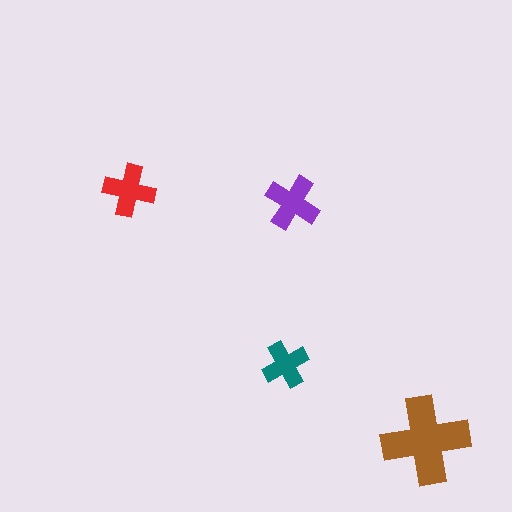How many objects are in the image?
There are 4 objects in the image.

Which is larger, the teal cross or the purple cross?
The purple one.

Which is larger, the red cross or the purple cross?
The purple one.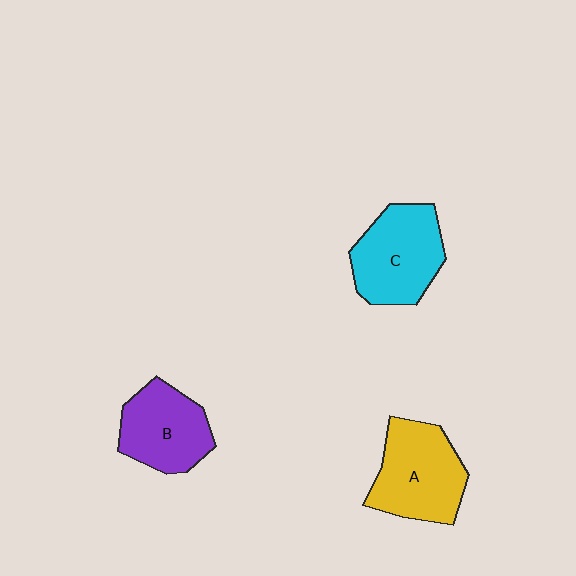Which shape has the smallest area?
Shape B (purple).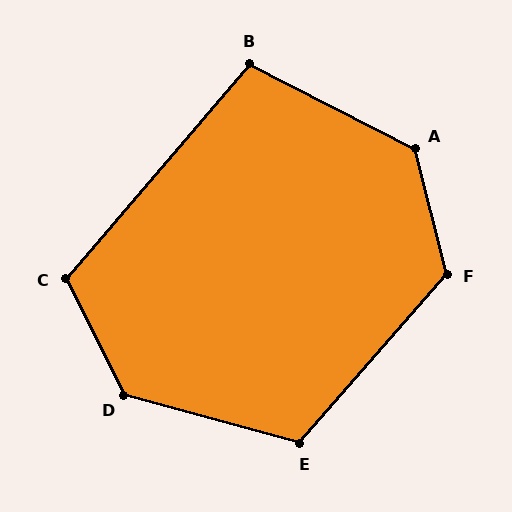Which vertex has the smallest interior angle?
B, at approximately 104 degrees.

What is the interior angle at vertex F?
Approximately 125 degrees (obtuse).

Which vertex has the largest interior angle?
D, at approximately 132 degrees.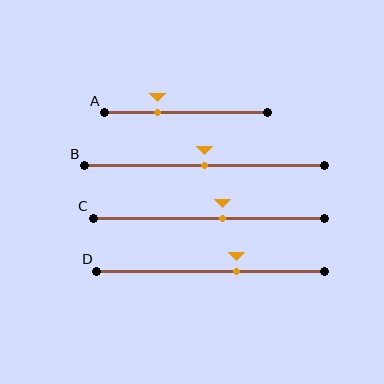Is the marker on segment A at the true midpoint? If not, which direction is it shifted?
No, the marker on segment A is shifted to the left by about 18% of the segment length.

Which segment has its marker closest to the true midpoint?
Segment B has its marker closest to the true midpoint.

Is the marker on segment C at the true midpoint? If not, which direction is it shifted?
No, the marker on segment C is shifted to the right by about 6% of the segment length.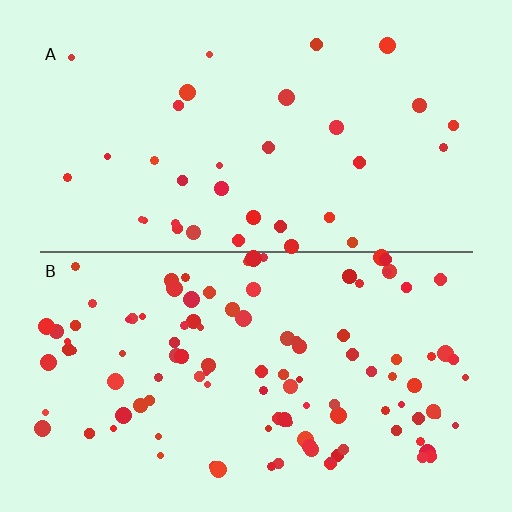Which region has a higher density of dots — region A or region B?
B (the bottom).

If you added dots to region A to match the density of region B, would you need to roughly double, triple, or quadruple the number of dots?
Approximately triple.